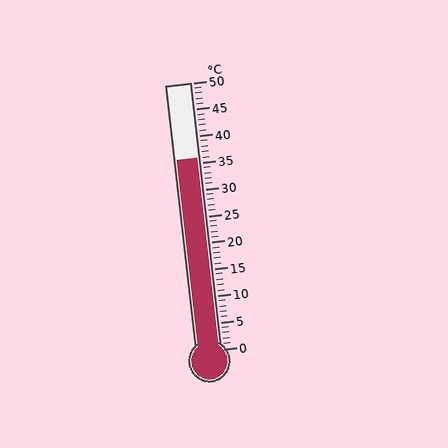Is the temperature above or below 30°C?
The temperature is above 30°C.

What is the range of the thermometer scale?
The thermometer scale ranges from 0°C to 50°C.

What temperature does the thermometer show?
The thermometer shows approximately 36°C.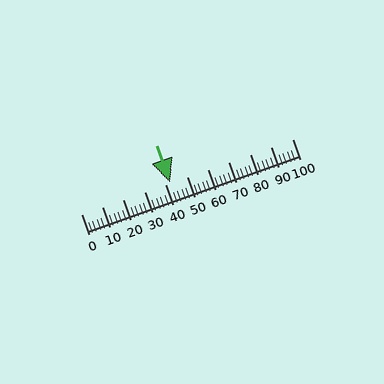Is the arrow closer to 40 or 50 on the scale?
The arrow is closer to 40.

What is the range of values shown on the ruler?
The ruler shows values from 0 to 100.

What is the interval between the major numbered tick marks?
The major tick marks are spaced 10 units apart.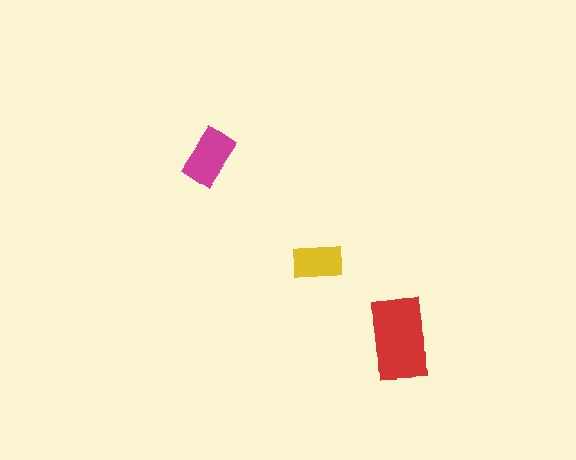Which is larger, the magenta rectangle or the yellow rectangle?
The magenta one.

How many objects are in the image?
There are 3 objects in the image.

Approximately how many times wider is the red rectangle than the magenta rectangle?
About 1.5 times wider.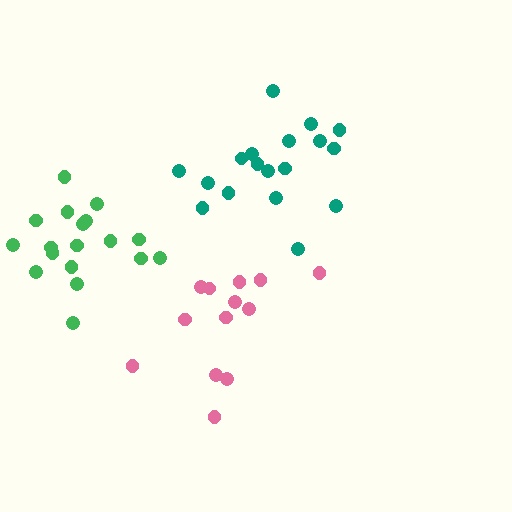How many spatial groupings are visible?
There are 3 spatial groupings.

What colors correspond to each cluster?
The clusters are colored: teal, pink, green.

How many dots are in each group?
Group 1: 18 dots, Group 2: 13 dots, Group 3: 18 dots (49 total).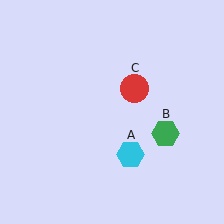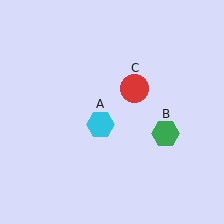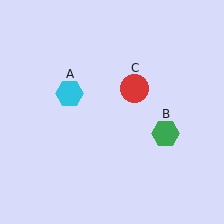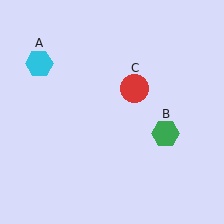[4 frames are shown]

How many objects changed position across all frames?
1 object changed position: cyan hexagon (object A).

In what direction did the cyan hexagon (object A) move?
The cyan hexagon (object A) moved up and to the left.